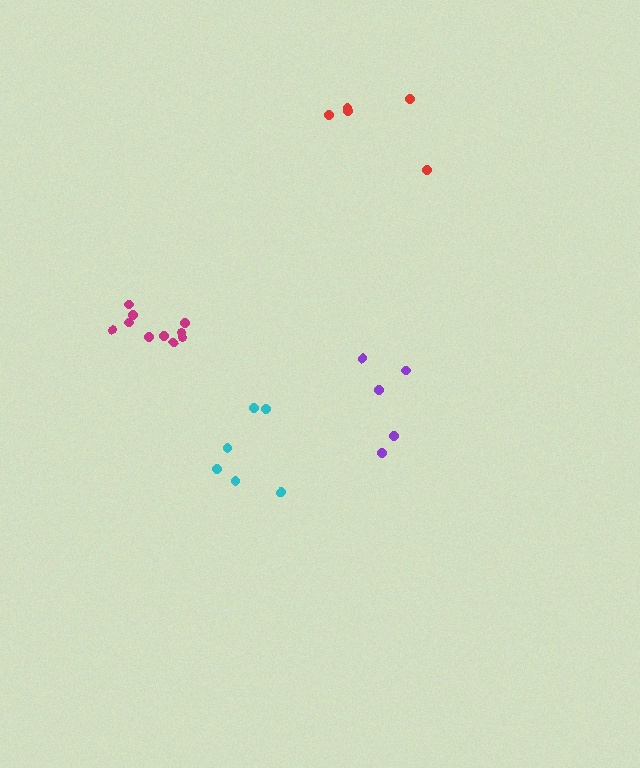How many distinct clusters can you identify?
There are 4 distinct clusters.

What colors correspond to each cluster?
The clusters are colored: purple, cyan, magenta, red.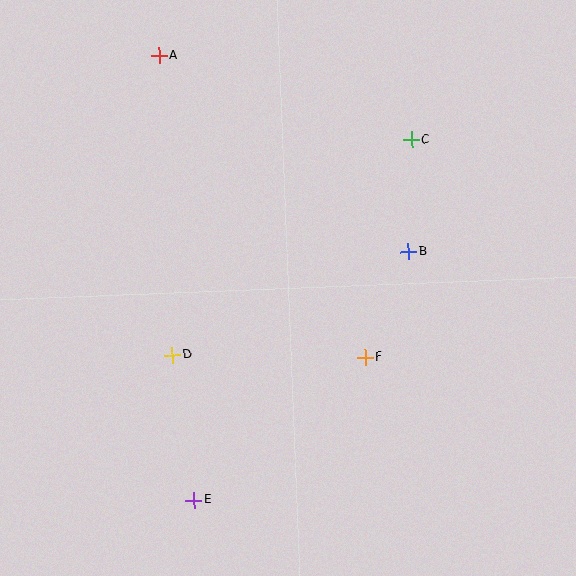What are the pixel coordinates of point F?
Point F is at (365, 357).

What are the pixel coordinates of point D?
Point D is at (172, 355).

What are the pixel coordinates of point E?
Point E is at (194, 500).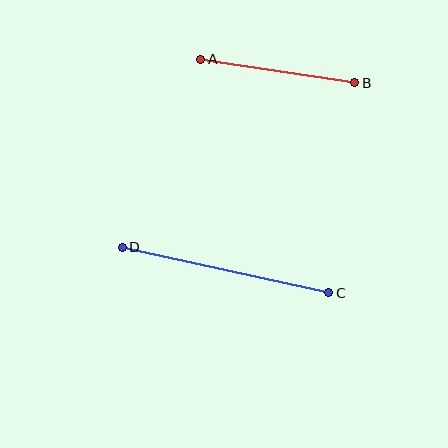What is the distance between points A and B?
The distance is approximately 156 pixels.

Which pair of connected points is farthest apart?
Points C and D are farthest apart.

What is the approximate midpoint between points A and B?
The midpoint is at approximately (278, 71) pixels.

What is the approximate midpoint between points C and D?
The midpoint is at approximately (225, 270) pixels.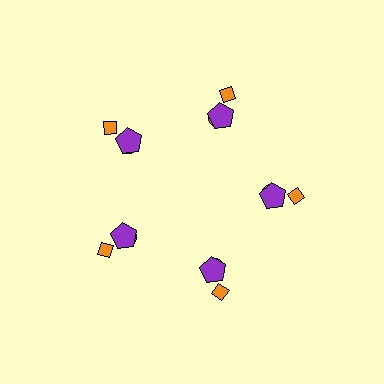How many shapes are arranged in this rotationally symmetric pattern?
There are 15 shapes, arranged in 5 groups of 3.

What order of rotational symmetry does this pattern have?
This pattern has 5-fold rotational symmetry.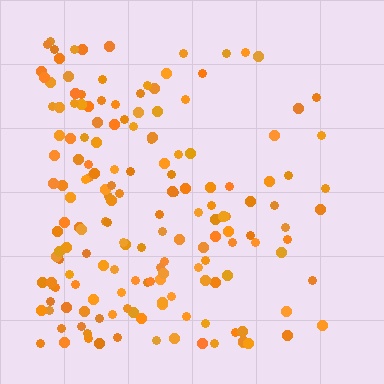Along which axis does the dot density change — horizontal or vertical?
Horizontal.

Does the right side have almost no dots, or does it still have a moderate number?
Still a moderate number, just noticeably fewer than the left.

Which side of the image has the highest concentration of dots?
The left.